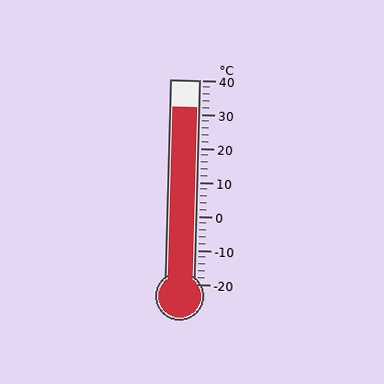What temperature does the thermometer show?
The thermometer shows approximately 32°C.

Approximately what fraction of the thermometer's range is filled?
The thermometer is filled to approximately 85% of its range.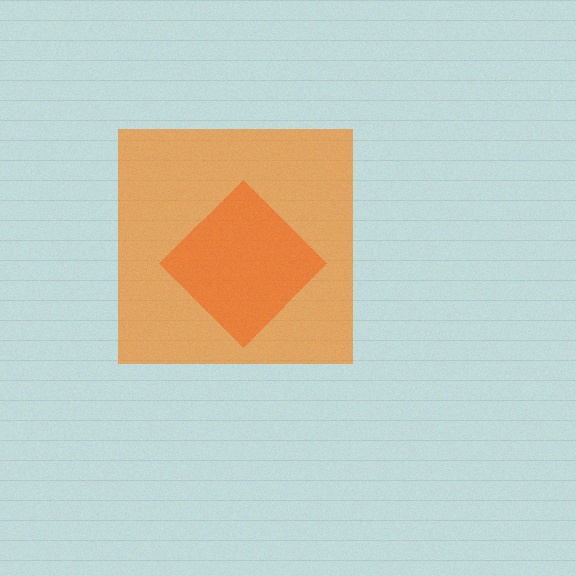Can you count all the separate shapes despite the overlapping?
Yes, there are 2 separate shapes.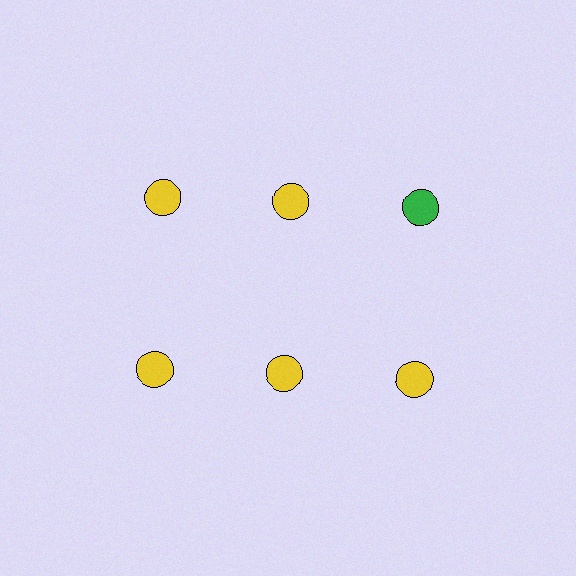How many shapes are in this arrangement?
There are 6 shapes arranged in a grid pattern.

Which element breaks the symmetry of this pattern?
The green circle in the top row, center column breaks the symmetry. All other shapes are yellow circles.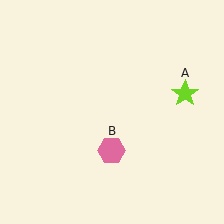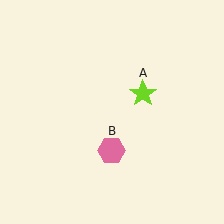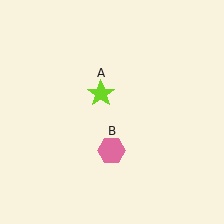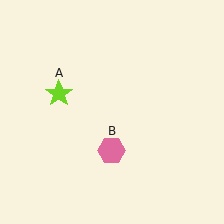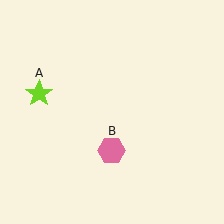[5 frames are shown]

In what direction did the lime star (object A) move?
The lime star (object A) moved left.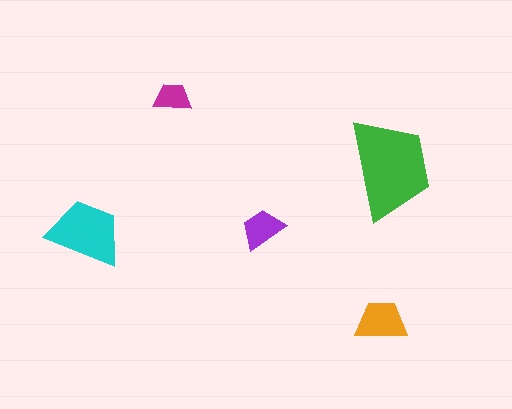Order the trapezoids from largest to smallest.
the green one, the cyan one, the orange one, the purple one, the magenta one.